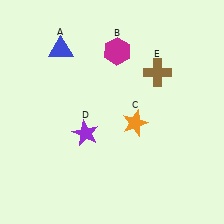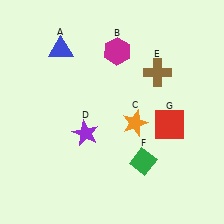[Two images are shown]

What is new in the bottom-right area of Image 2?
A green diamond (F) was added in the bottom-right area of Image 2.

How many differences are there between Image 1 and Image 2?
There are 2 differences between the two images.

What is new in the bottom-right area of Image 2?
A red square (G) was added in the bottom-right area of Image 2.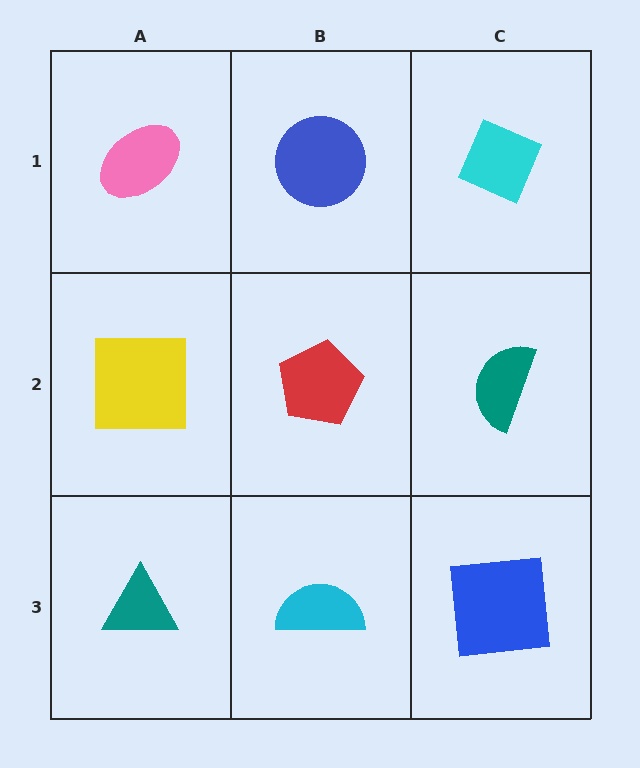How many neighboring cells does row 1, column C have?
2.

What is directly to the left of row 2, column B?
A yellow square.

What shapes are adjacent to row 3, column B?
A red pentagon (row 2, column B), a teal triangle (row 3, column A), a blue square (row 3, column C).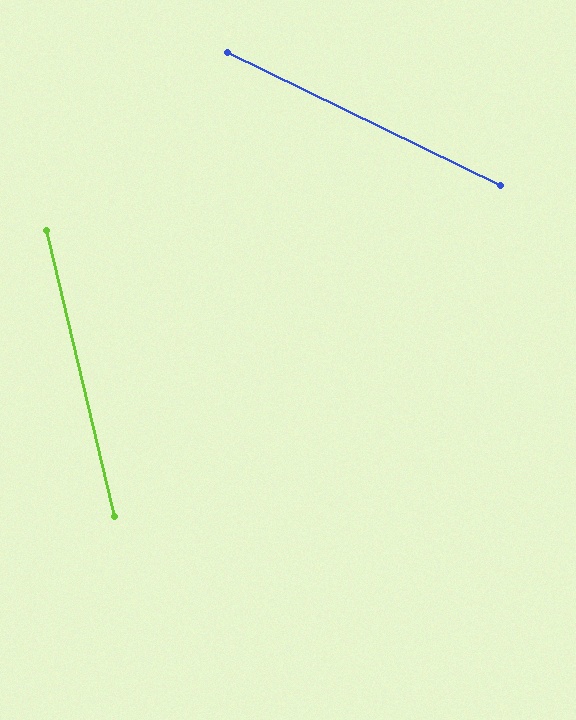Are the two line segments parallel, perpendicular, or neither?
Neither parallel nor perpendicular — they differ by about 51°.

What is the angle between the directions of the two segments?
Approximately 51 degrees.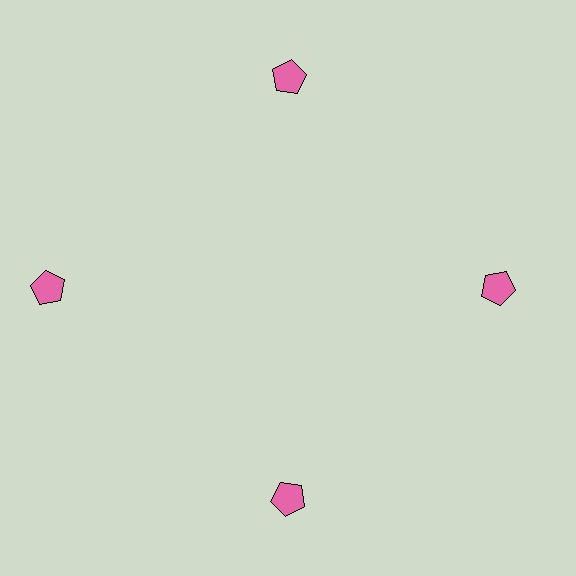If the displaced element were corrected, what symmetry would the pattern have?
It would have 4-fold rotational symmetry — the pattern would map onto itself every 90 degrees.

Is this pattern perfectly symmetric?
No. The 4 pink pentagons are arranged in a ring, but one element near the 9 o'clock position is pushed outward from the center, breaking the 4-fold rotational symmetry.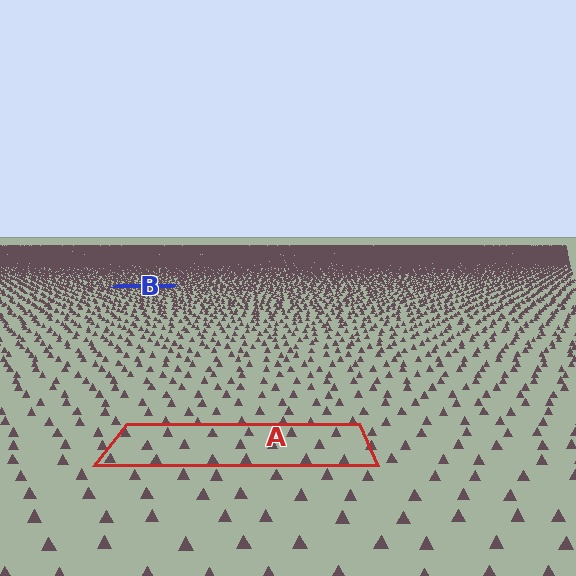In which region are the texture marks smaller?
The texture marks are smaller in region B, because it is farther away.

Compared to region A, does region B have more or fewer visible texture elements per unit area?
Region B has more texture elements per unit area — they are packed more densely because it is farther away.